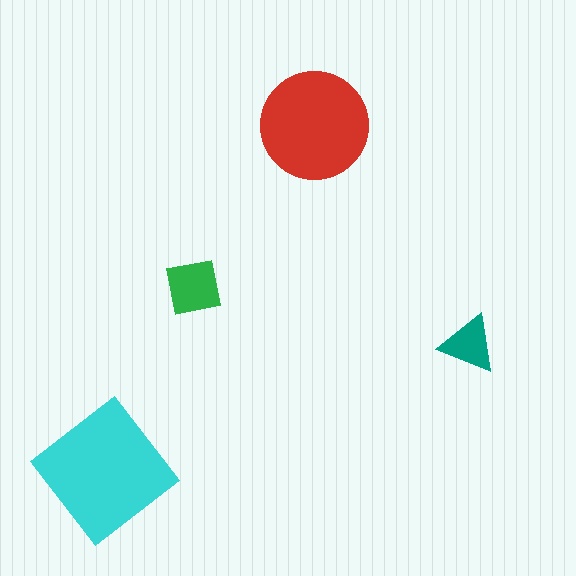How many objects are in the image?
There are 4 objects in the image.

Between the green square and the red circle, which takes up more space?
The red circle.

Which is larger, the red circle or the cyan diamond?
The cyan diamond.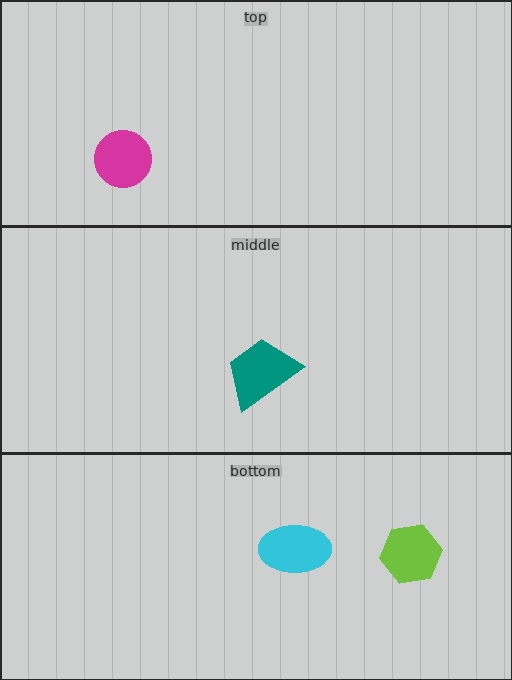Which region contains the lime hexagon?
The bottom region.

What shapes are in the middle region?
The teal trapezoid.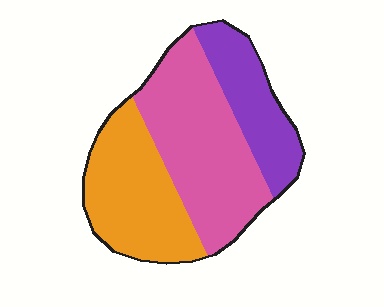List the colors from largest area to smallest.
From largest to smallest: pink, orange, purple.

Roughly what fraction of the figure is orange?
Orange takes up about one third (1/3) of the figure.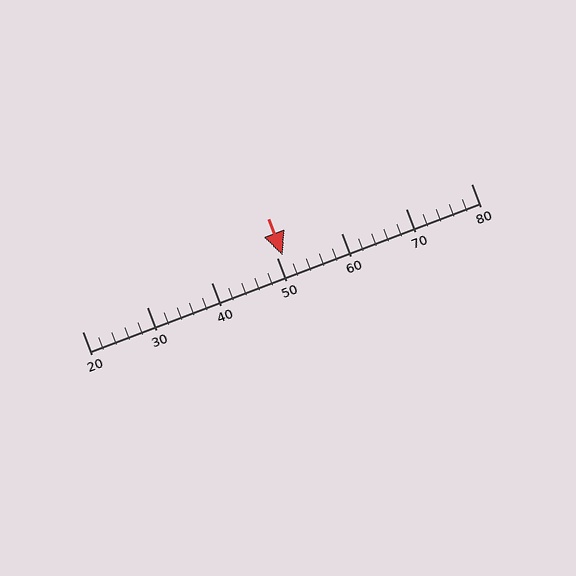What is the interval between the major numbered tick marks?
The major tick marks are spaced 10 units apart.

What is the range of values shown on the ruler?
The ruler shows values from 20 to 80.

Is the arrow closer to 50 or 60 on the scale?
The arrow is closer to 50.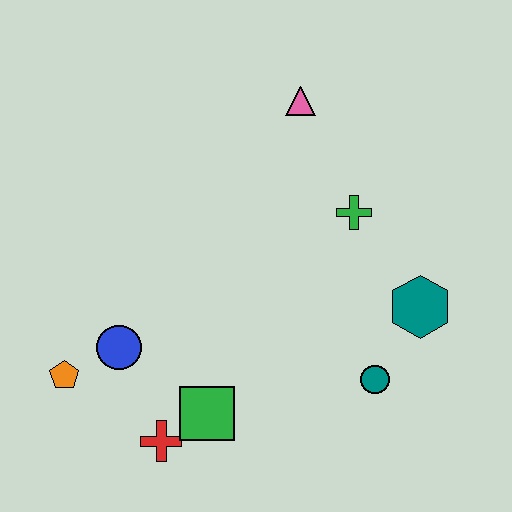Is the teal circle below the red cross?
No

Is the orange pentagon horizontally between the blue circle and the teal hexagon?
No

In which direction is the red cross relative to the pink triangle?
The red cross is below the pink triangle.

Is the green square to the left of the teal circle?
Yes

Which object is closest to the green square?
The red cross is closest to the green square.